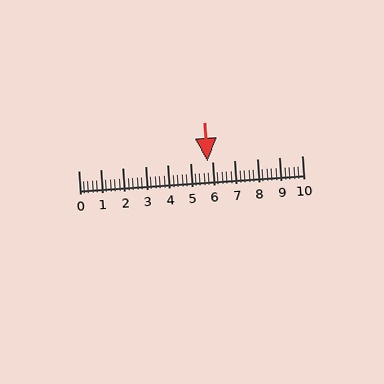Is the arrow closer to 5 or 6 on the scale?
The arrow is closer to 6.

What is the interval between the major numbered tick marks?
The major tick marks are spaced 1 units apart.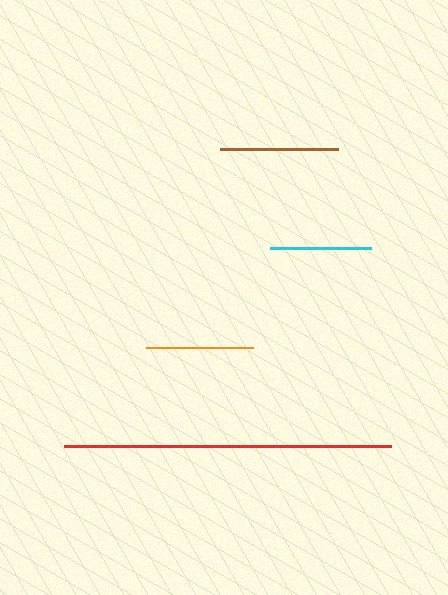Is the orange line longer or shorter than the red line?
The red line is longer than the orange line.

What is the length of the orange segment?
The orange segment is approximately 107 pixels long.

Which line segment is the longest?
The red line is the longest at approximately 327 pixels.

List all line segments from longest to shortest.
From longest to shortest: red, brown, orange, cyan.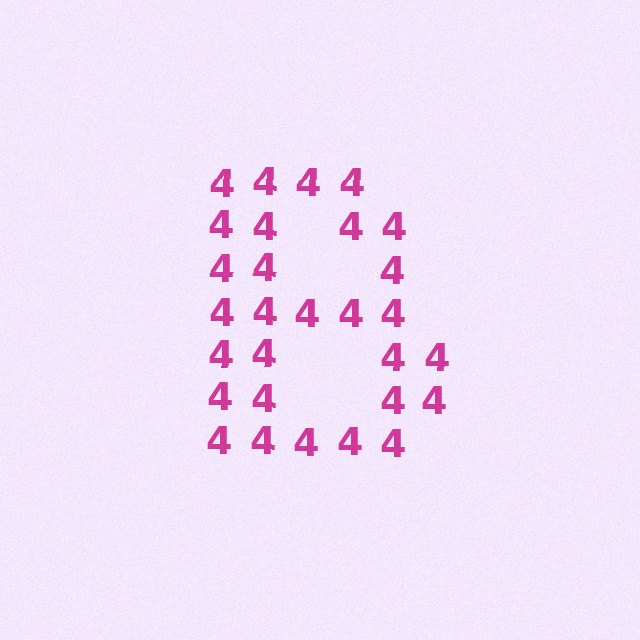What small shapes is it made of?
It is made of small digit 4's.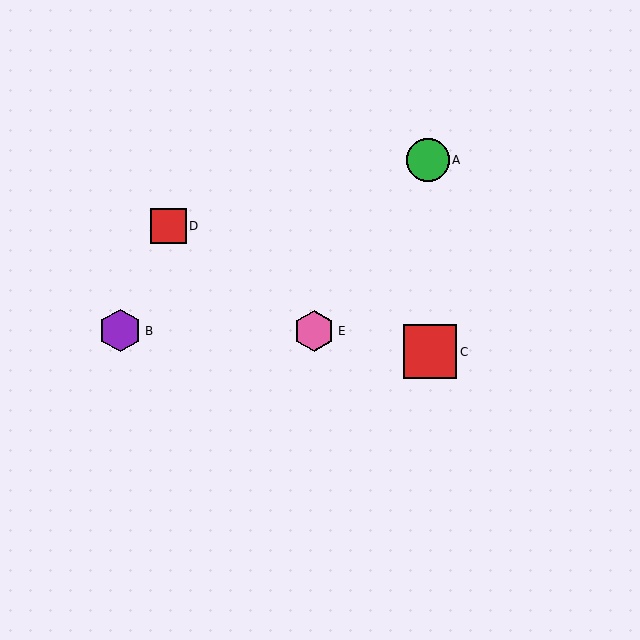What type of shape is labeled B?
Shape B is a purple hexagon.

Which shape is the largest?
The red square (labeled C) is the largest.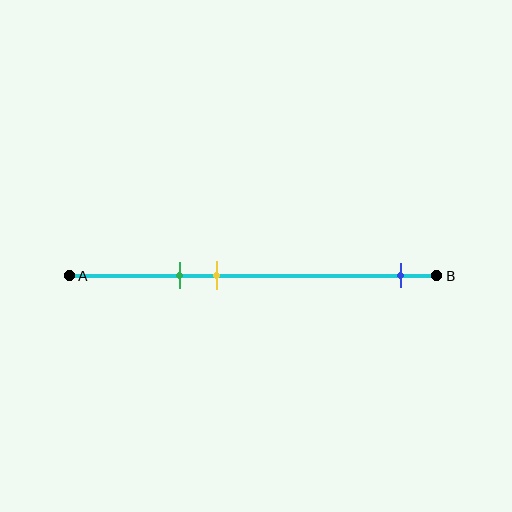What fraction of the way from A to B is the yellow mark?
The yellow mark is approximately 40% (0.4) of the way from A to B.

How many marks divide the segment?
There are 3 marks dividing the segment.